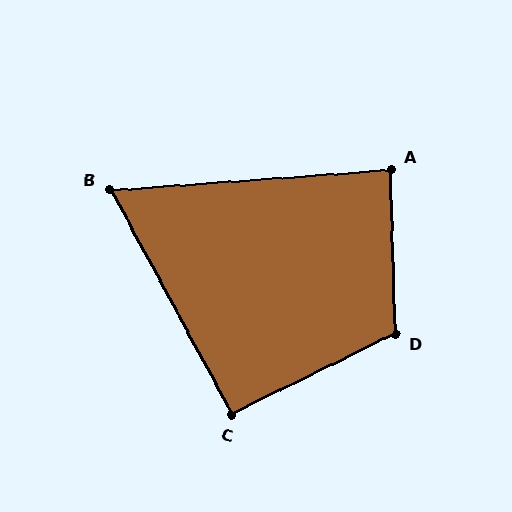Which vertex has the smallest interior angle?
B, at approximately 66 degrees.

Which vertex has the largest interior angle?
D, at approximately 114 degrees.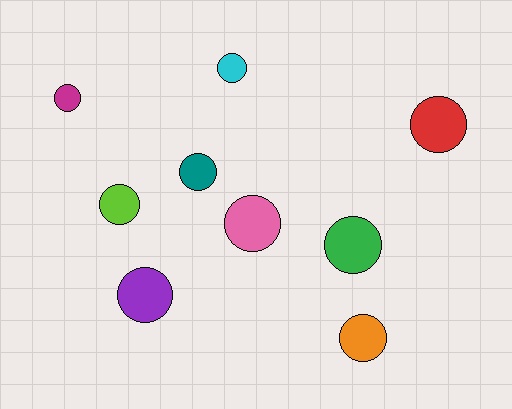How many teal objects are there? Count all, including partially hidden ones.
There is 1 teal object.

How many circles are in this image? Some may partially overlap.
There are 9 circles.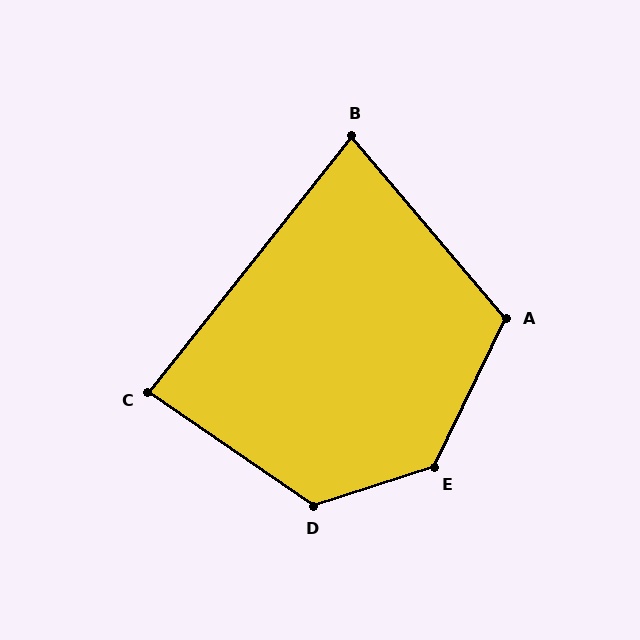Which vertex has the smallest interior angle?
B, at approximately 79 degrees.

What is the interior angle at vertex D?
Approximately 128 degrees (obtuse).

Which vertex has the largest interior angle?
E, at approximately 134 degrees.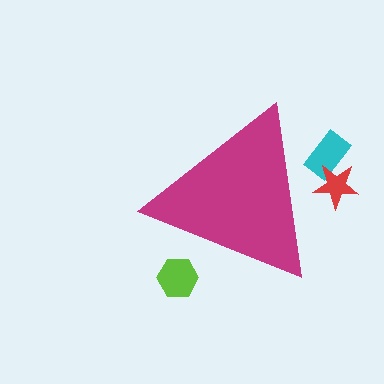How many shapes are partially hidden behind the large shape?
3 shapes are partially hidden.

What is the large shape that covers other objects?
A magenta triangle.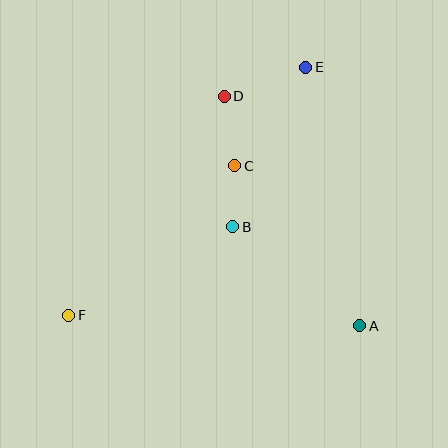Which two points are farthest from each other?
Points E and F are farthest from each other.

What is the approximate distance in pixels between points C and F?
The distance between C and F is approximately 223 pixels.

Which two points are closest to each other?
Points B and C are closest to each other.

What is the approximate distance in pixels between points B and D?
The distance between B and D is approximately 131 pixels.